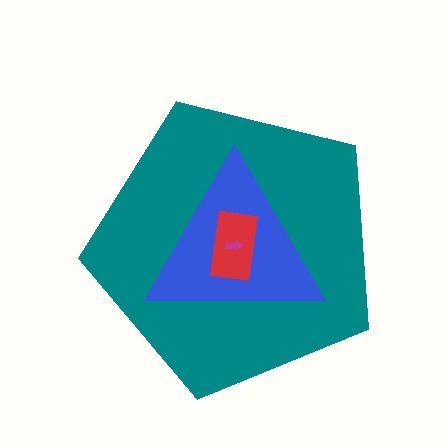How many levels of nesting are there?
4.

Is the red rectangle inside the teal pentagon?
Yes.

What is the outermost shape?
The teal pentagon.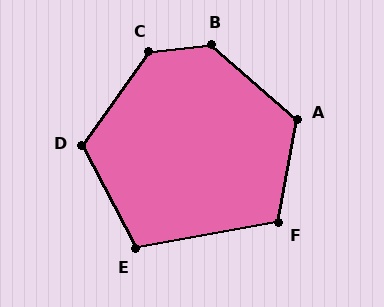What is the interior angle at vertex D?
Approximately 117 degrees (obtuse).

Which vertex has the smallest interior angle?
E, at approximately 107 degrees.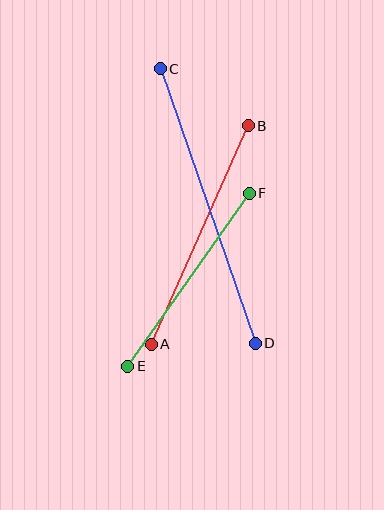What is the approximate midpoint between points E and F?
The midpoint is at approximately (188, 280) pixels.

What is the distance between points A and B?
The distance is approximately 239 pixels.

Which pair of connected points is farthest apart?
Points C and D are farthest apart.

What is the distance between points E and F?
The distance is approximately 211 pixels.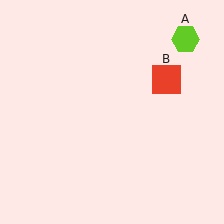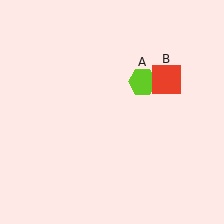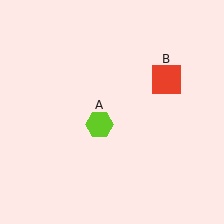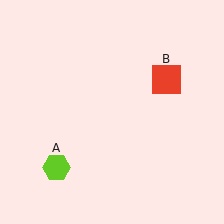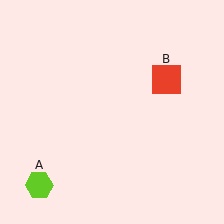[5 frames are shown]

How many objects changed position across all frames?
1 object changed position: lime hexagon (object A).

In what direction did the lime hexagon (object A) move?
The lime hexagon (object A) moved down and to the left.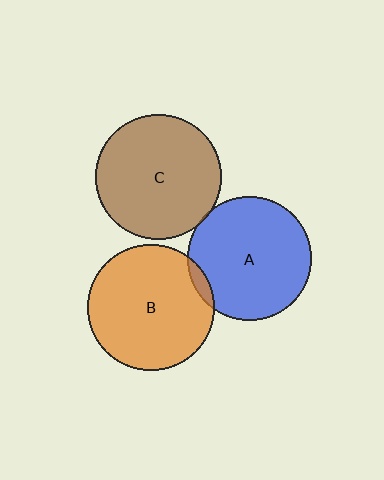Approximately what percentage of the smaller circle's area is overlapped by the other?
Approximately 5%.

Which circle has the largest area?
Circle B (orange).